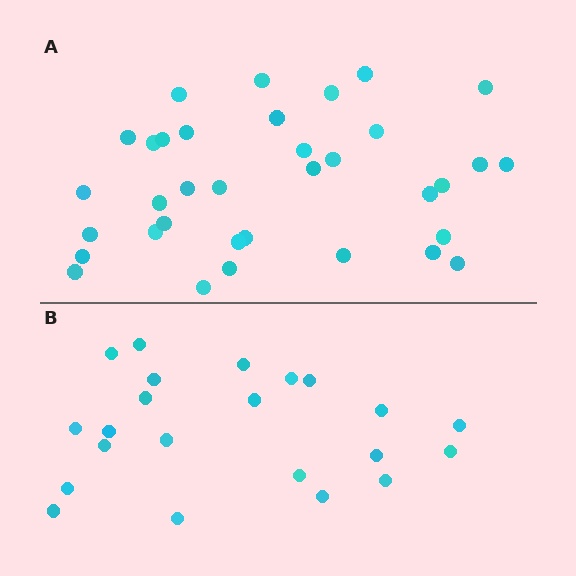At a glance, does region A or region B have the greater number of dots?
Region A (the top region) has more dots.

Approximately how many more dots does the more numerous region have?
Region A has approximately 15 more dots than region B.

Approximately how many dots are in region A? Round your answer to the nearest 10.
About 40 dots. (The exact count is 35, which rounds to 40.)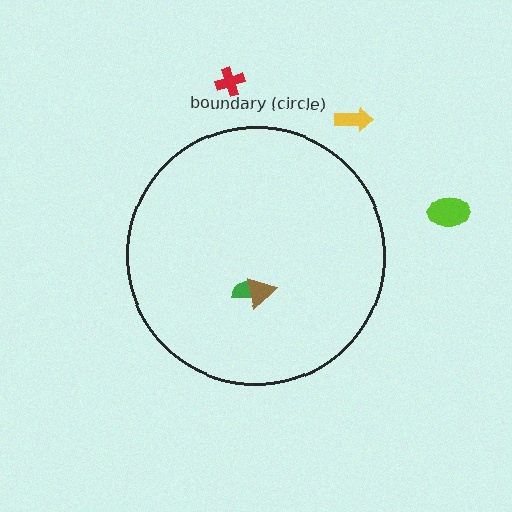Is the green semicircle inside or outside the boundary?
Inside.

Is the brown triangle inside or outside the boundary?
Inside.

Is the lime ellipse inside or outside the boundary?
Outside.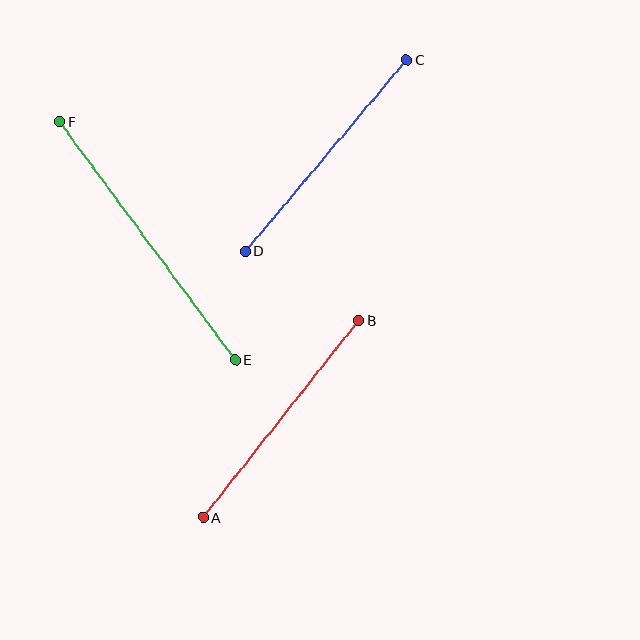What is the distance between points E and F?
The distance is approximately 296 pixels.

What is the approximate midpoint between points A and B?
The midpoint is at approximately (281, 419) pixels.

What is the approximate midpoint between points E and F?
The midpoint is at approximately (147, 241) pixels.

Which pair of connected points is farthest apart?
Points E and F are farthest apart.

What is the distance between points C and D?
The distance is approximately 250 pixels.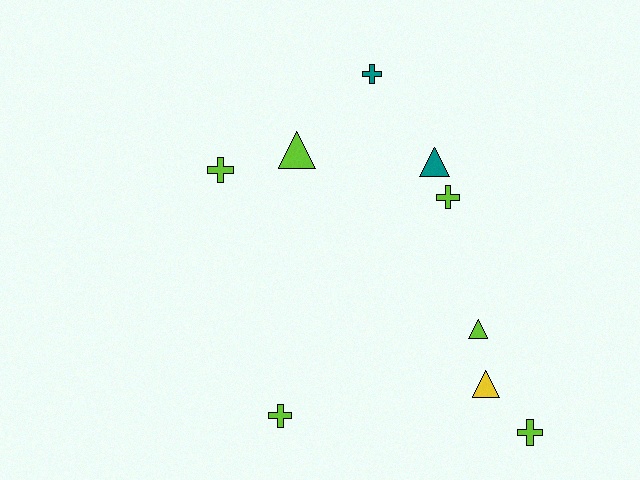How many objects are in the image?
There are 9 objects.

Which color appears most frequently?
Lime, with 6 objects.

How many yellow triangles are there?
There is 1 yellow triangle.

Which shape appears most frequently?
Cross, with 5 objects.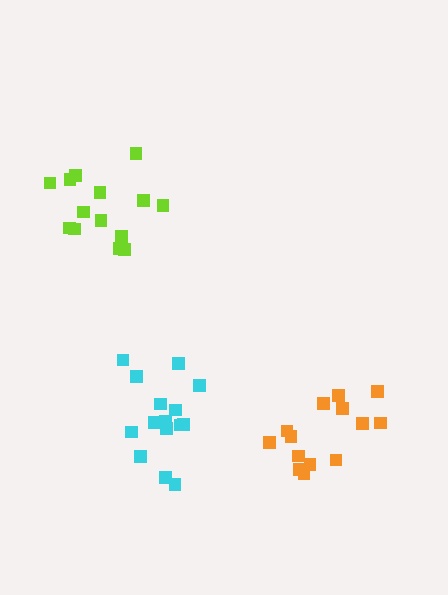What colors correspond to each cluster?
The clusters are colored: cyan, orange, lime.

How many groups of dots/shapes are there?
There are 3 groups.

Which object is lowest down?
The orange cluster is bottommost.